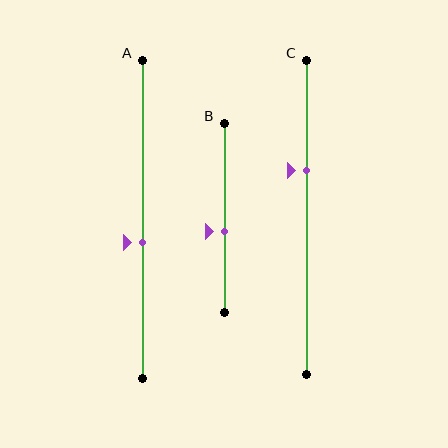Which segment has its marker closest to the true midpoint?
Segment A has its marker closest to the true midpoint.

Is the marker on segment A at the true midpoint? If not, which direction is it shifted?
No, the marker on segment A is shifted downward by about 7% of the segment length.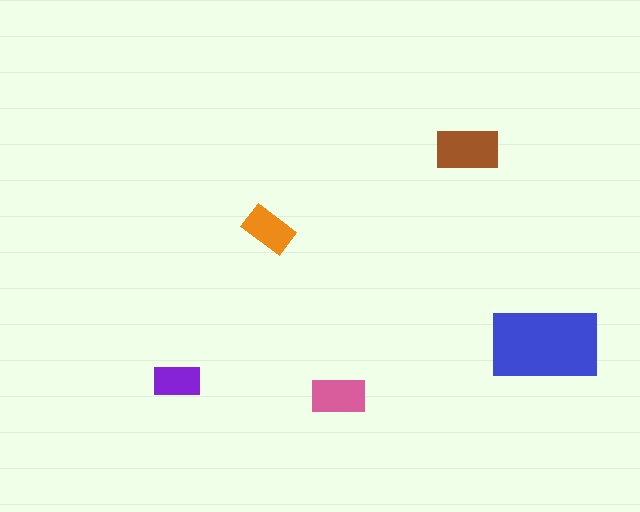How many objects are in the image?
There are 5 objects in the image.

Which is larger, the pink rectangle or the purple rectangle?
The pink one.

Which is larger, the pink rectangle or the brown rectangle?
The brown one.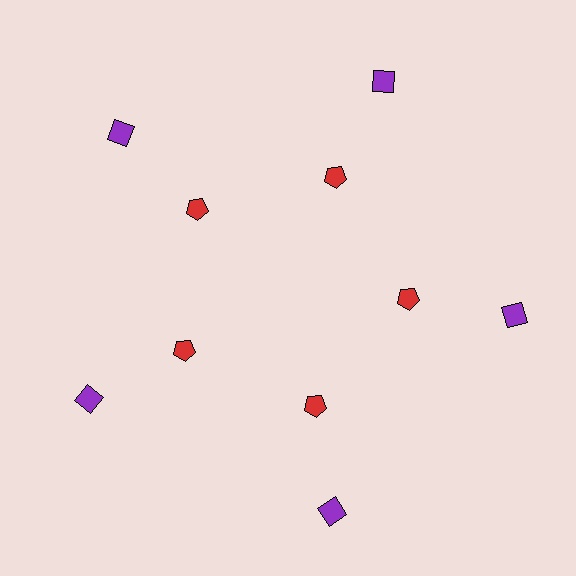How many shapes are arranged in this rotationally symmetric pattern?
There are 10 shapes, arranged in 5 groups of 2.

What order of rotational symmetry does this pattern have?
This pattern has 5-fold rotational symmetry.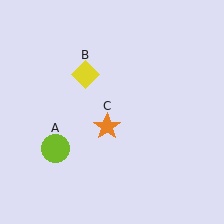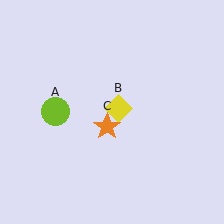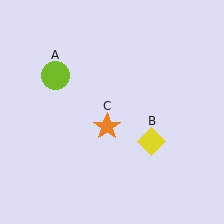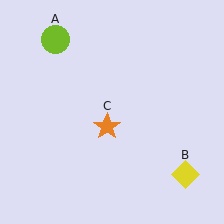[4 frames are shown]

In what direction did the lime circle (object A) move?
The lime circle (object A) moved up.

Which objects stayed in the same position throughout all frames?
Orange star (object C) remained stationary.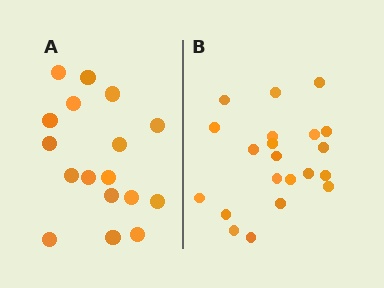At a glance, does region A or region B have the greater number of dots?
Region B (the right region) has more dots.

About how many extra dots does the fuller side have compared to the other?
Region B has about 4 more dots than region A.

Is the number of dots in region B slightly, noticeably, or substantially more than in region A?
Region B has only slightly more — the two regions are fairly close. The ratio is roughly 1.2 to 1.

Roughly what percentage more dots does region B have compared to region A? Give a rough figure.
About 25% more.